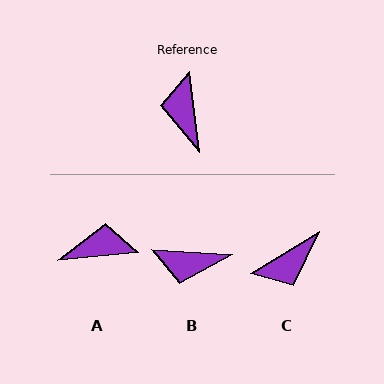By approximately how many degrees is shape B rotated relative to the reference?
Approximately 79 degrees counter-clockwise.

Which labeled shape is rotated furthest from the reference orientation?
C, about 114 degrees away.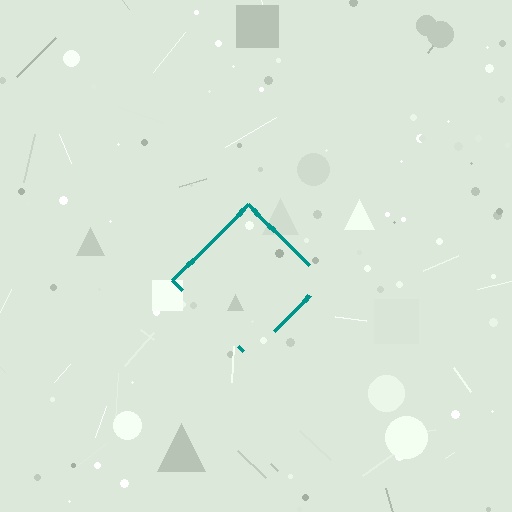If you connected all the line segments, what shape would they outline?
They would outline a diamond.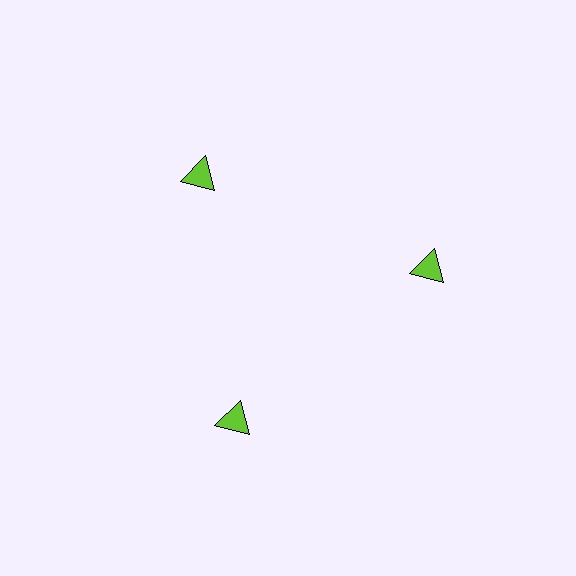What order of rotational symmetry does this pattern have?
This pattern has 3-fold rotational symmetry.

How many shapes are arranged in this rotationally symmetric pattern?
There are 3 shapes, arranged in 3 groups of 1.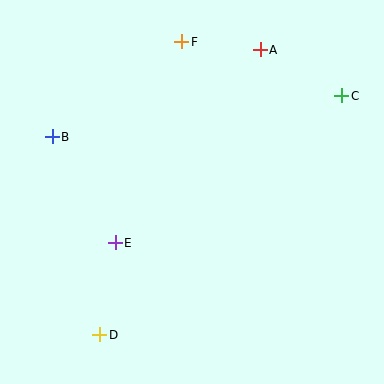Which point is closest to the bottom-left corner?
Point D is closest to the bottom-left corner.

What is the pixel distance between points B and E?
The distance between B and E is 123 pixels.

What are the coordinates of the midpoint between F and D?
The midpoint between F and D is at (141, 188).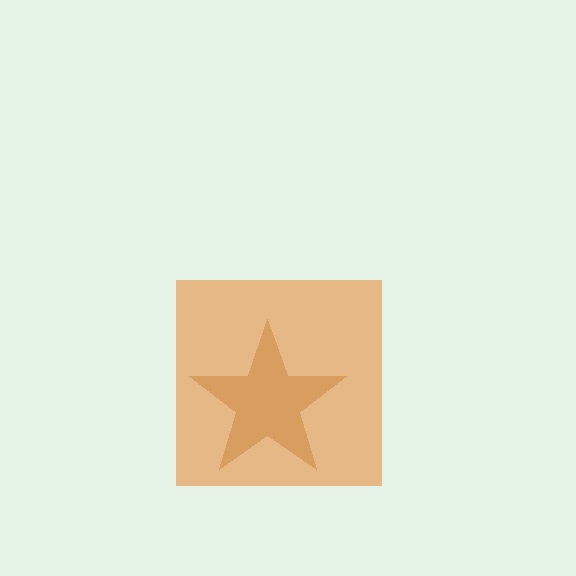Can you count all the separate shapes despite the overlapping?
Yes, there are 2 separate shapes.